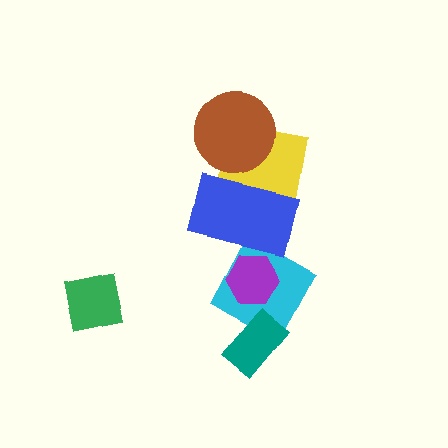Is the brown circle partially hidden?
No, no other shape covers it.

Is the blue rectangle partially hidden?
Yes, it is partially covered by another shape.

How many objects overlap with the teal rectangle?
1 object overlaps with the teal rectangle.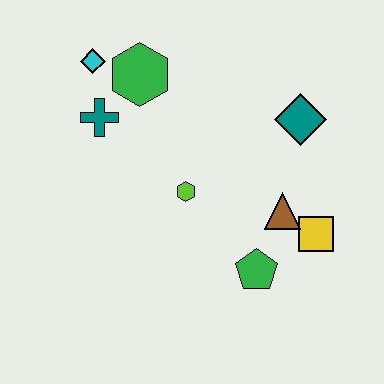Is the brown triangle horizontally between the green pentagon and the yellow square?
Yes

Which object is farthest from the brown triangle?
The cyan diamond is farthest from the brown triangle.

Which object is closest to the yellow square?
The brown triangle is closest to the yellow square.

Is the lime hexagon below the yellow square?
No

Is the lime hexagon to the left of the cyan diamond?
No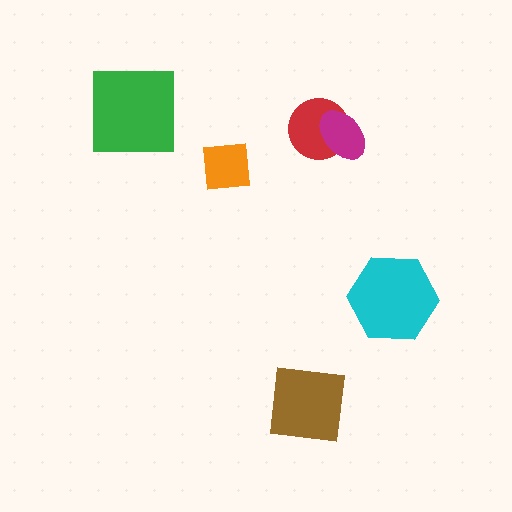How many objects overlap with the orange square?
0 objects overlap with the orange square.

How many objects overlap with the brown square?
0 objects overlap with the brown square.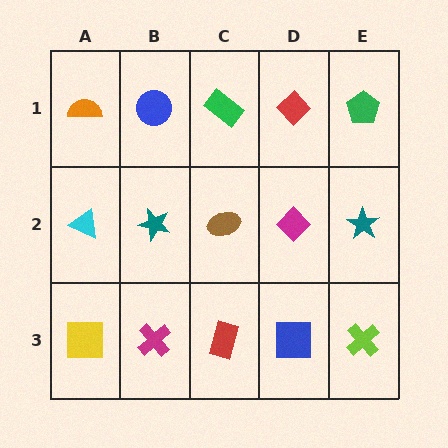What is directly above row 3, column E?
A teal star.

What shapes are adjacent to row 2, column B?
A blue circle (row 1, column B), a magenta cross (row 3, column B), a cyan triangle (row 2, column A), a brown ellipse (row 2, column C).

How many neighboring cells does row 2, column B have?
4.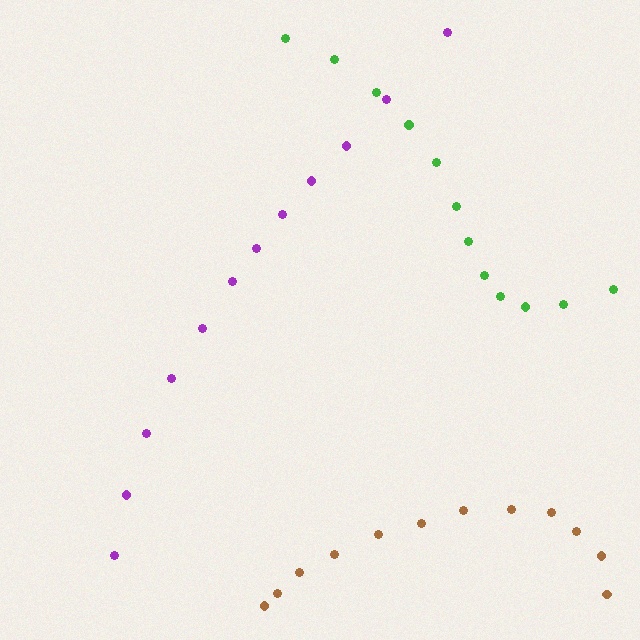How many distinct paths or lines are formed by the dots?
There are 3 distinct paths.